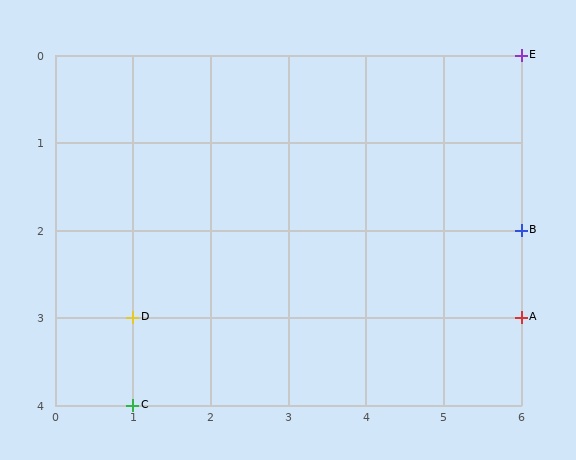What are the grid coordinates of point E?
Point E is at grid coordinates (6, 0).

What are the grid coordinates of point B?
Point B is at grid coordinates (6, 2).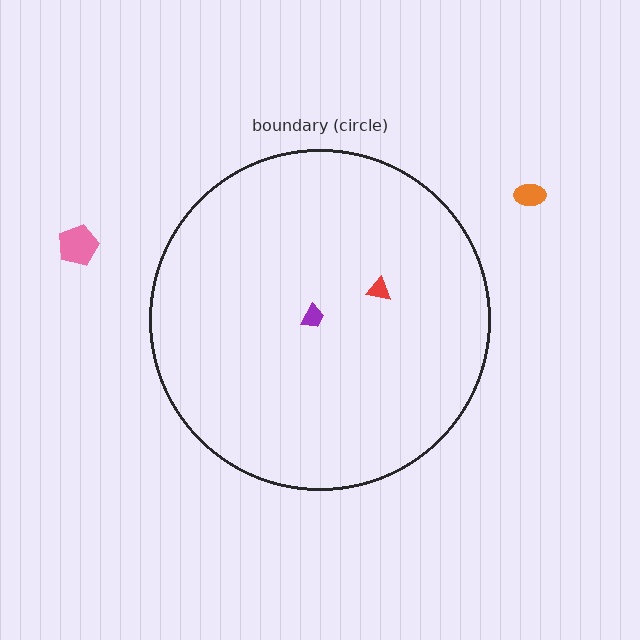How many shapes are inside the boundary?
2 inside, 2 outside.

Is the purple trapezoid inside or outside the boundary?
Inside.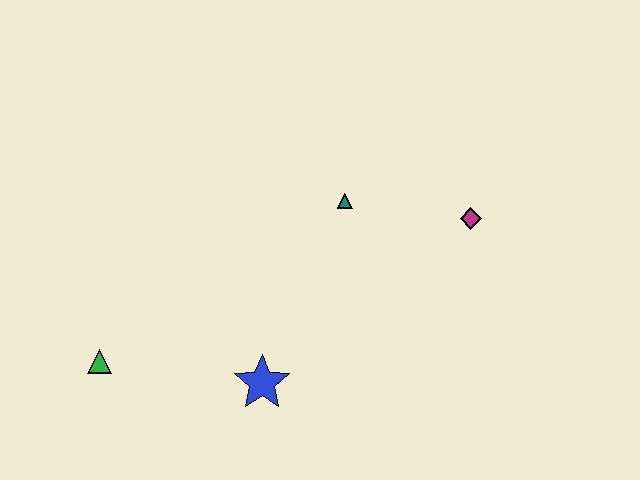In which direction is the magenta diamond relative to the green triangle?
The magenta diamond is to the right of the green triangle.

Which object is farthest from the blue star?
The magenta diamond is farthest from the blue star.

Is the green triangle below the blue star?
No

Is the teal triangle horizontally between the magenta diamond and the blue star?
Yes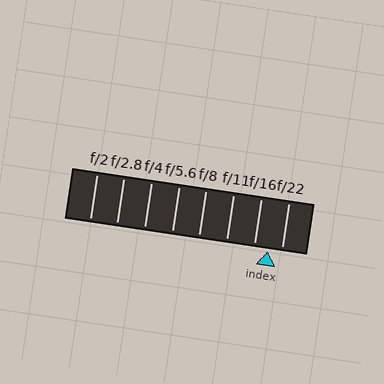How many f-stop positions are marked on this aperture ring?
There are 8 f-stop positions marked.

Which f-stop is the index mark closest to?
The index mark is closest to f/16.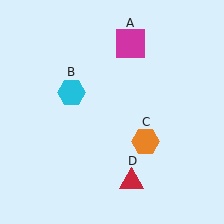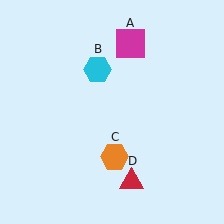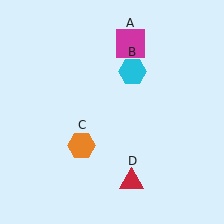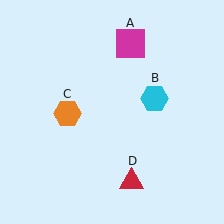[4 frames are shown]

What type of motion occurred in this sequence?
The cyan hexagon (object B), orange hexagon (object C) rotated clockwise around the center of the scene.